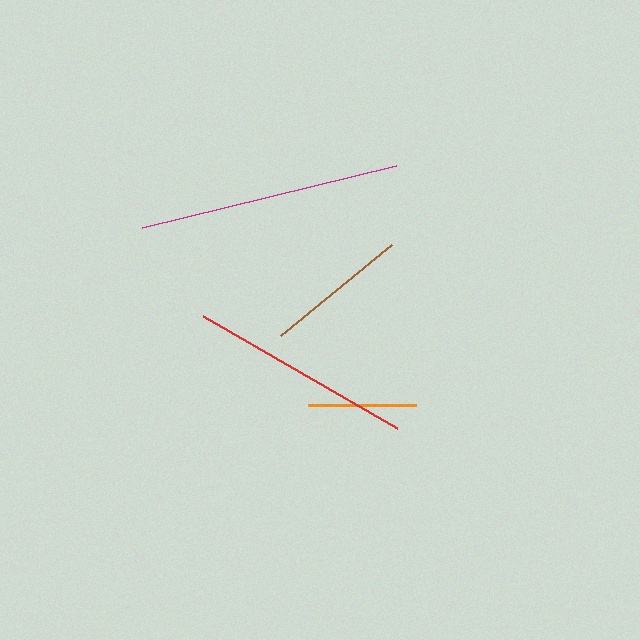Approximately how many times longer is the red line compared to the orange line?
The red line is approximately 2.1 times the length of the orange line.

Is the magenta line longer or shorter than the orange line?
The magenta line is longer than the orange line.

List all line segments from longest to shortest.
From longest to shortest: magenta, red, brown, orange.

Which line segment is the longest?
The magenta line is the longest at approximately 262 pixels.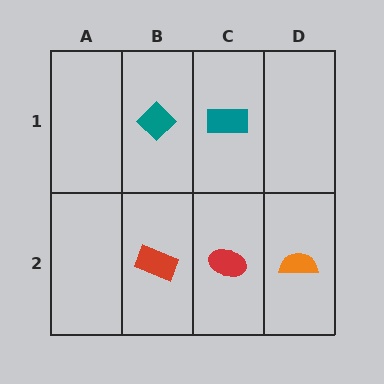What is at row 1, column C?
A teal rectangle.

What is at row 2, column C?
A red ellipse.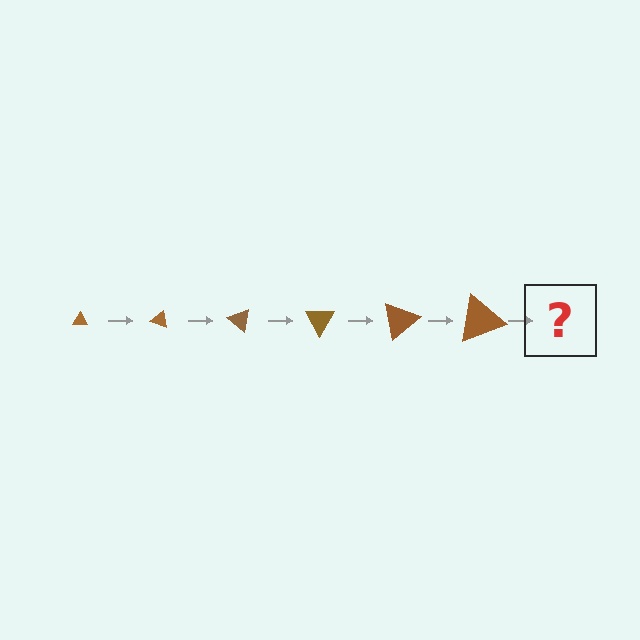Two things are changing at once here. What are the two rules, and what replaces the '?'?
The two rules are that the triangle grows larger each step and it rotates 20 degrees each step. The '?' should be a triangle, larger than the previous one and rotated 120 degrees from the start.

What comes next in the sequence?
The next element should be a triangle, larger than the previous one and rotated 120 degrees from the start.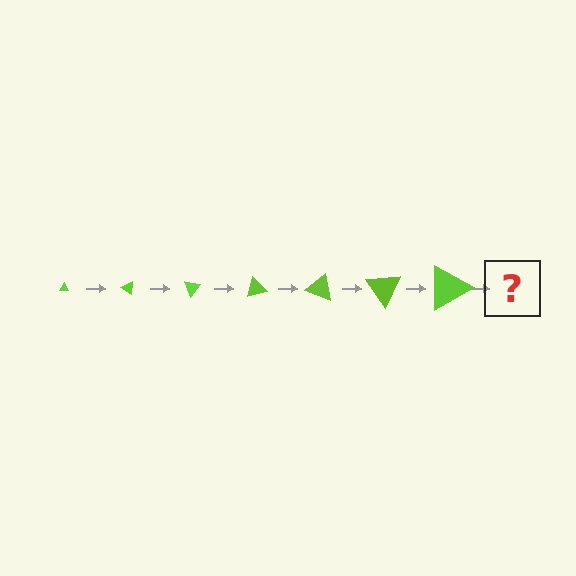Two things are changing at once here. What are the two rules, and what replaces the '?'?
The two rules are that the triangle grows larger each step and it rotates 35 degrees each step. The '?' should be a triangle, larger than the previous one and rotated 245 degrees from the start.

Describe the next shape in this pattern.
It should be a triangle, larger than the previous one and rotated 245 degrees from the start.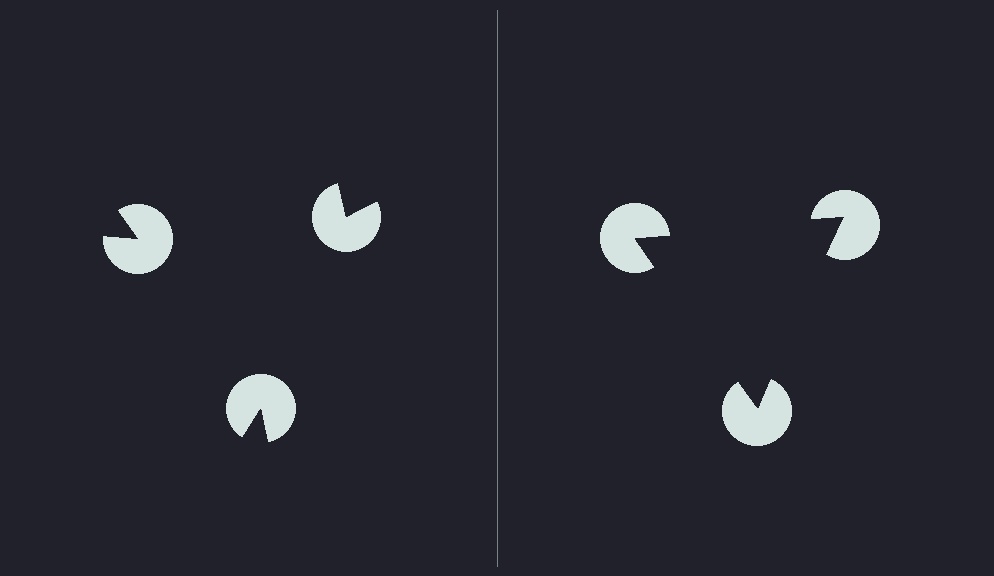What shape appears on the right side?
An illusory triangle.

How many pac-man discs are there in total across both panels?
6 — 3 on each side.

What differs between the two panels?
The pac-man discs are positioned identically on both sides; only the wedge orientations differ. On the right they align to a triangle; on the left they are misaligned.